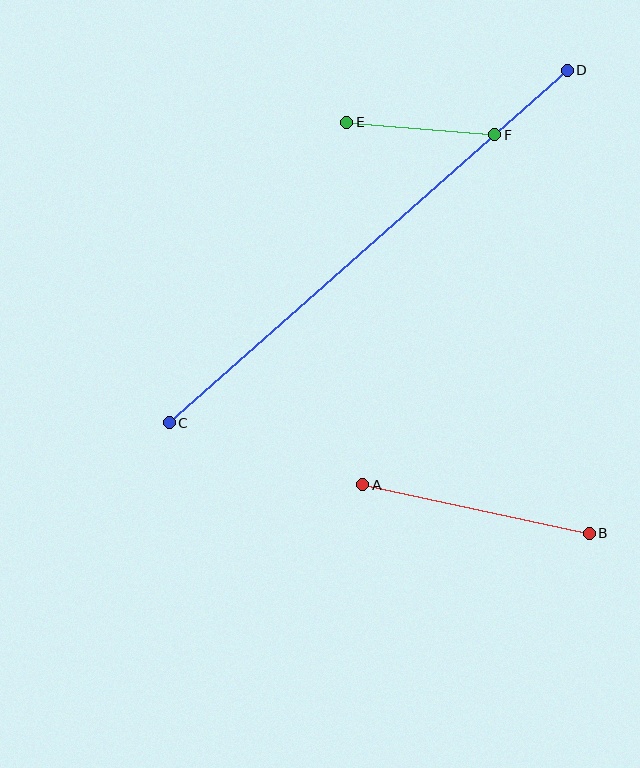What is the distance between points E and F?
The distance is approximately 149 pixels.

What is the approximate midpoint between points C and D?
The midpoint is at approximately (368, 246) pixels.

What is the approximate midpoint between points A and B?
The midpoint is at approximately (476, 509) pixels.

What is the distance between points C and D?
The distance is approximately 532 pixels.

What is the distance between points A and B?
The distance is approximately 232 pixels.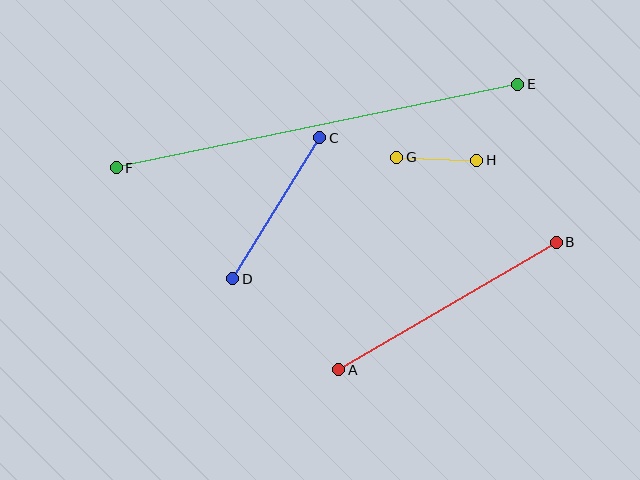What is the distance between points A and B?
The distance is approximately 252 pixels.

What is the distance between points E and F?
The distance is approximately 410 pixels.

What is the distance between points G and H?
The distance is approximately 80 pixels.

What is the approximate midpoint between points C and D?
The midpoint is at approximately (276, 208) pixels.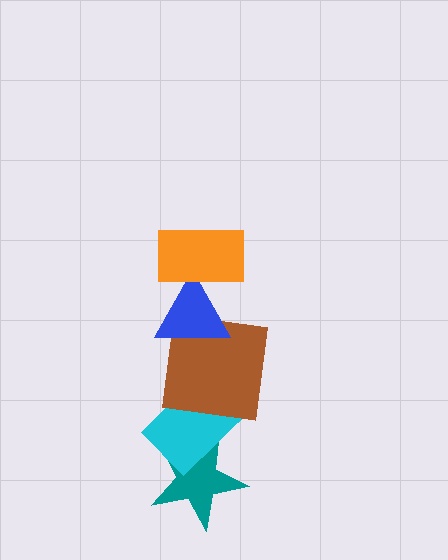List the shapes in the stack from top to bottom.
From top to bottom: the orange rectangle, the blue triangle, the brown square, the cyan rectangle, the teal star.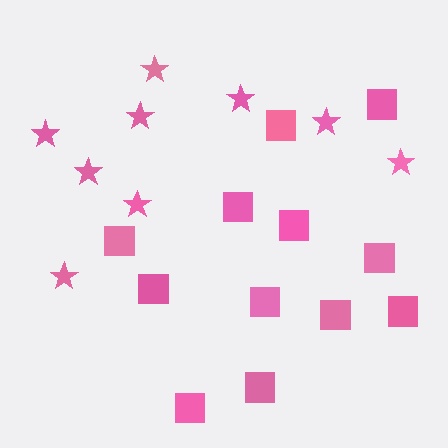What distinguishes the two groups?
There are 2 groups: one group of squares (12) and one group of stars (9).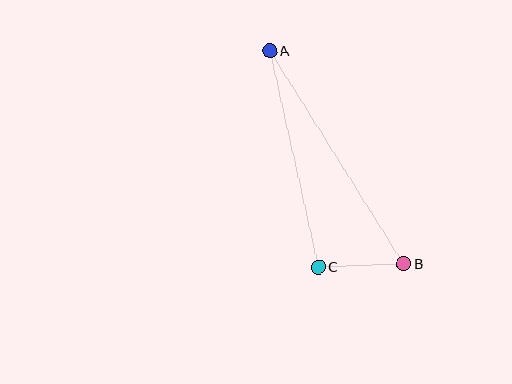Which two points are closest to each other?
Points B and C are closest to each other.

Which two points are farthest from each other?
Points A and B are farthest from each other.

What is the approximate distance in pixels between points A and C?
The distance between A and C is approximately 222 pixels.